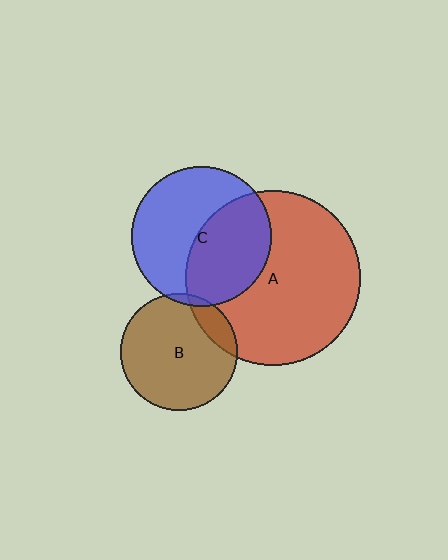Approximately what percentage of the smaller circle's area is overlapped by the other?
Approximately 5%.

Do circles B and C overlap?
Yes.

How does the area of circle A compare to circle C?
Approximately 1.6 times.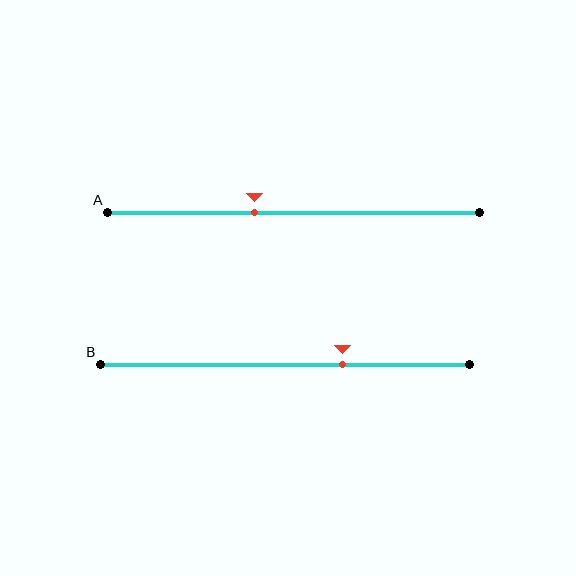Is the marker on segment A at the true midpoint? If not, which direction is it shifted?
No, the marker on segment A is shifted to the left by about 11% of the segment length.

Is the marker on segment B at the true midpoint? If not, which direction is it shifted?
No, the marker on segment B is shifted to the right by about 16% of the segment length.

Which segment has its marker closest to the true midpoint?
Segment A has its marker closest to the true midpoint.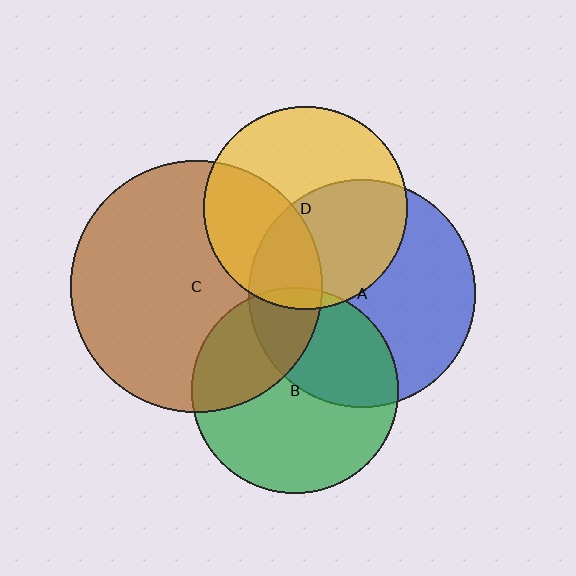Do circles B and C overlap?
Yes.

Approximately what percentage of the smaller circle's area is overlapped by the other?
Approximately 30%.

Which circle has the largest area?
Circle C (brown).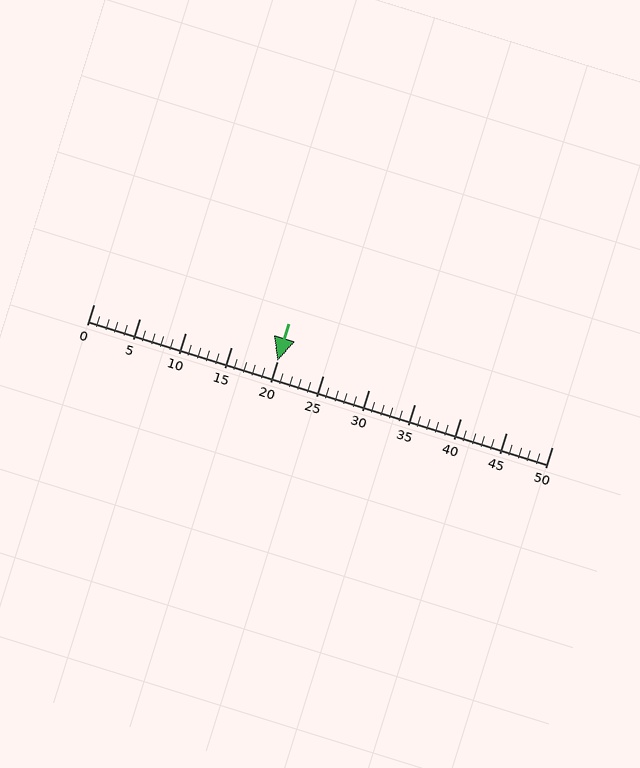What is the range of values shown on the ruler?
The ruler shows values from 0 to 50.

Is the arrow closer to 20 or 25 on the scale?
The arrow is closer to 20.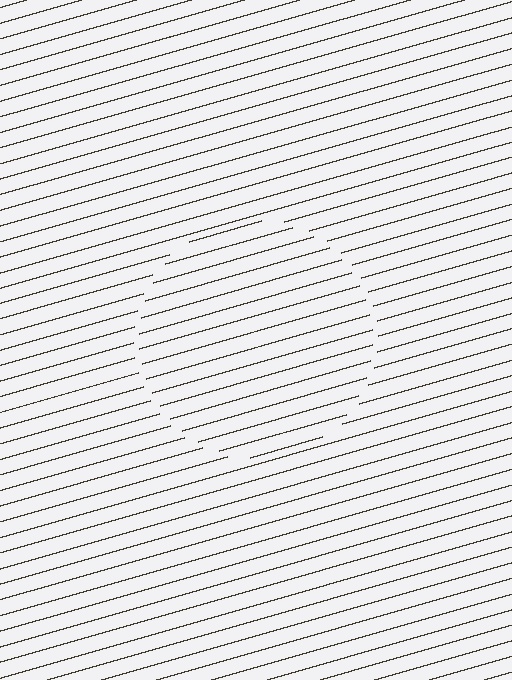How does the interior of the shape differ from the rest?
The interior of the shape contains the same grating, shifted by half a period — the contour is defined by the phase discontinuity where line-ends from the inner and outer gratings abut.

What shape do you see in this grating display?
An illusory circle. The interior of the shape contains the same grating, shifted by half a period — the contour is defined by the phase discontinuity where line-ends from the inner and outer gratings abut.